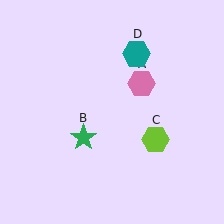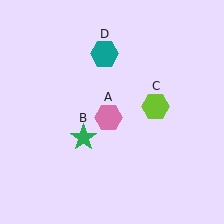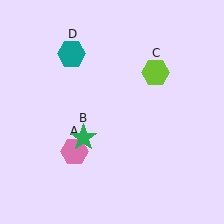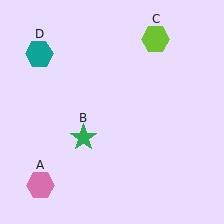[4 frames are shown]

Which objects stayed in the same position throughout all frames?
Green star (object B) remained stationary.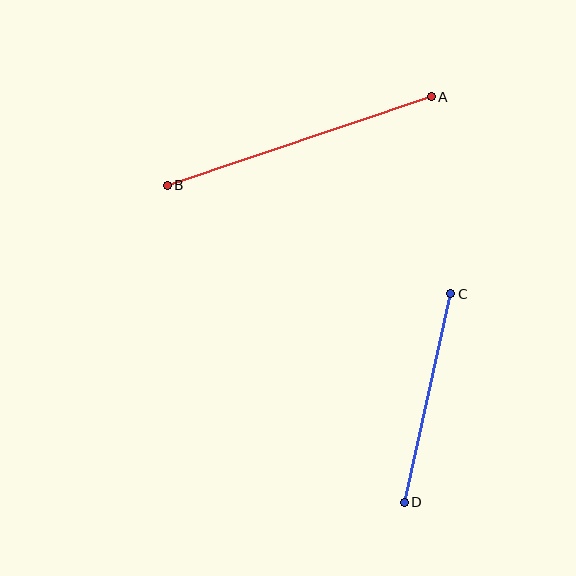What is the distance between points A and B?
The distance is approximately 279 pixels.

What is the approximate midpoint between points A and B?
The midpoint is at approximately (299, 141) pixels.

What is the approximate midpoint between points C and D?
The midpoint is at approximately (427, 398) pixels.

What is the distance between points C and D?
The distance is approximately 214 pixels.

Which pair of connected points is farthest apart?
Points A and B are farthest apart.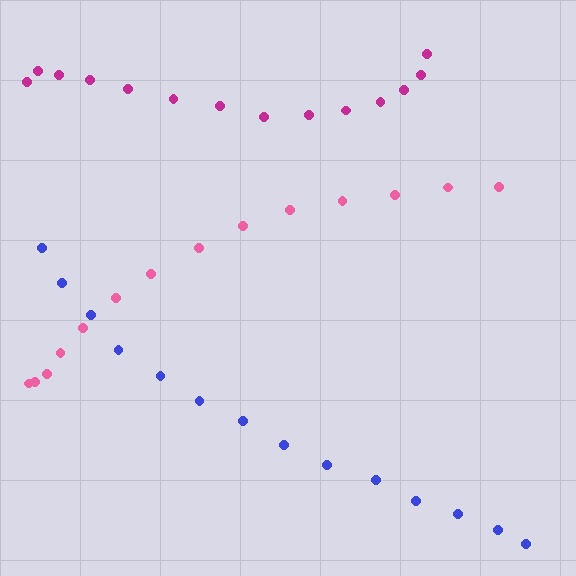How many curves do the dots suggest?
There are 3 distinct paths.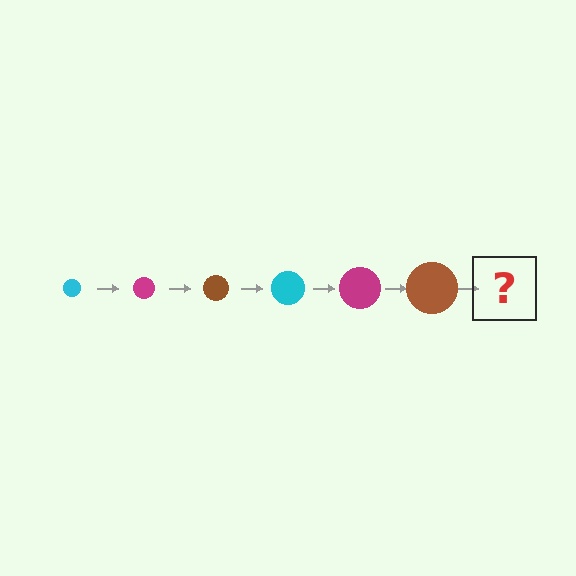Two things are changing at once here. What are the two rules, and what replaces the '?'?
The two rules are that the circle grows larger each step and the color cycles through cyan, magenta, and brown. The '?' should be a cyan circle, larger than the previous one.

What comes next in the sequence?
The next element should be a cyan circle, larger than the previous one.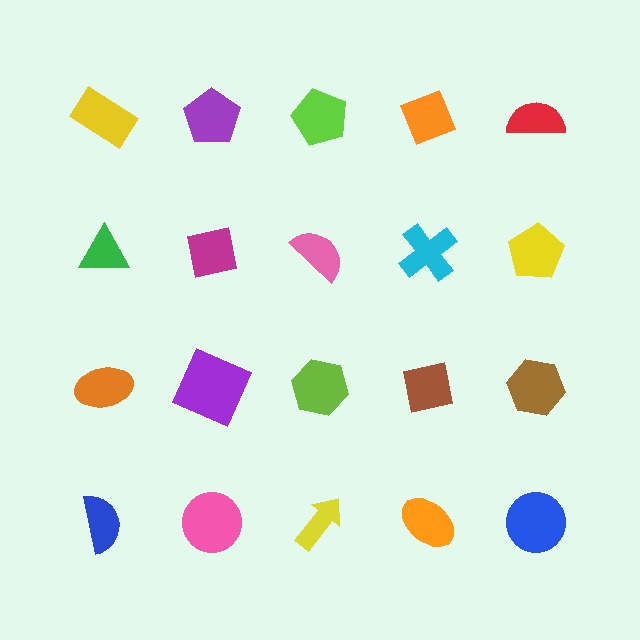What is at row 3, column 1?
An orange ellipse.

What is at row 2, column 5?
A yellow pentagon.